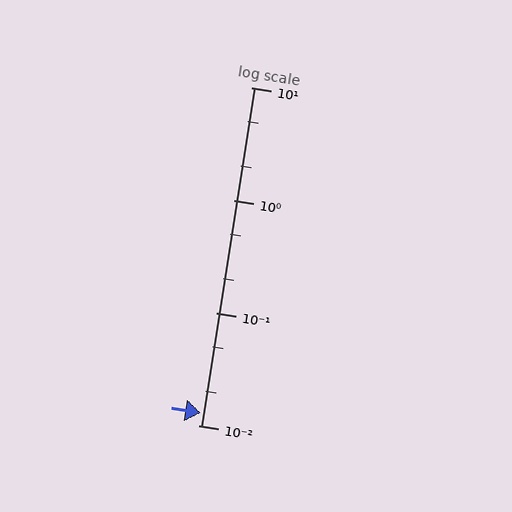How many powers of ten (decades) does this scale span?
The scale spans 3 decades, from 0.01 to 10.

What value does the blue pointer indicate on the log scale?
The pointer indicates approximately 0.013.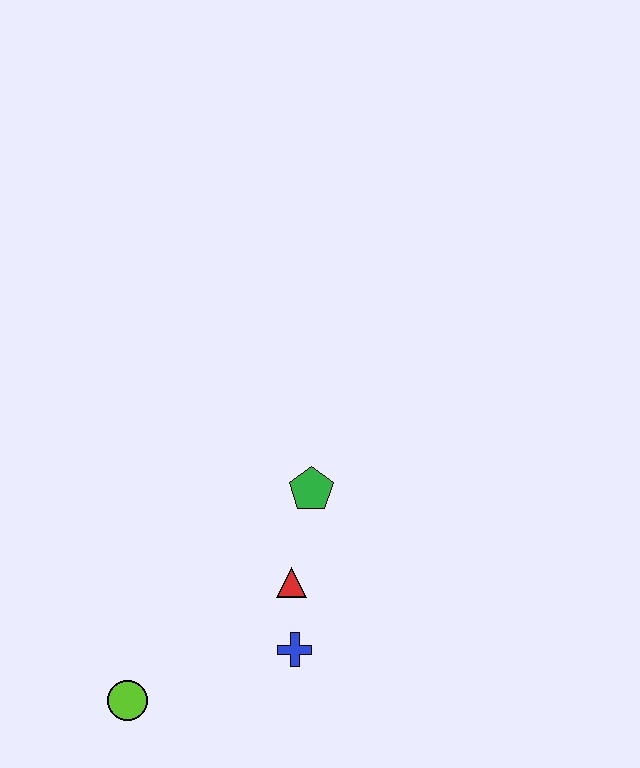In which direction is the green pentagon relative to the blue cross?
The green pentagon is above the blue cross.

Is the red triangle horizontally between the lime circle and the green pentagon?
Yes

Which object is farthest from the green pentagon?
The lime circle is farthest from the green pentagon.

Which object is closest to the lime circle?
The blue cross is closest to the lime circle.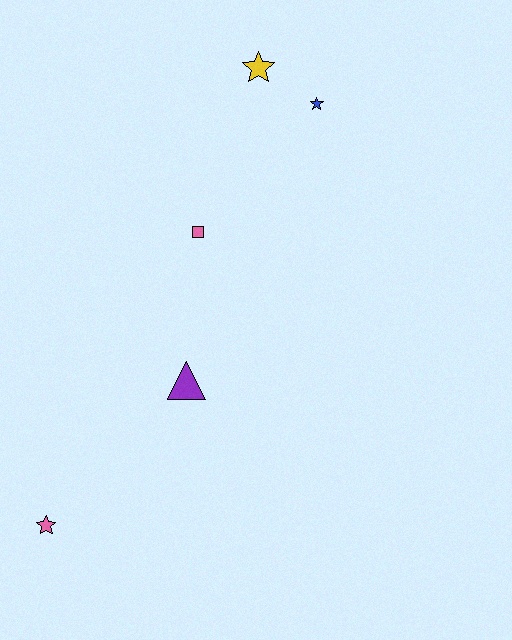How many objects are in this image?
There are 5 objects.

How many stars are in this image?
There are 3 stars.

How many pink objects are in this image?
There are 2 pink objects.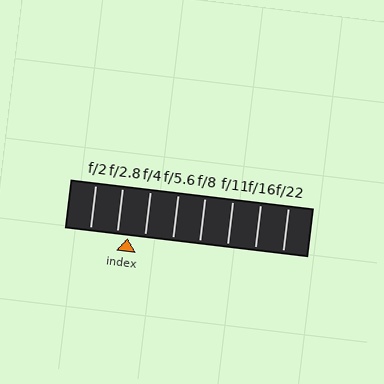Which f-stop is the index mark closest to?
The index mark is closest to f/2.8.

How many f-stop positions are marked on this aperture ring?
There are 8 f-stop positions marked.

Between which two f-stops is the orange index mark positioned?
The index mark is between f/2.8 and f/4.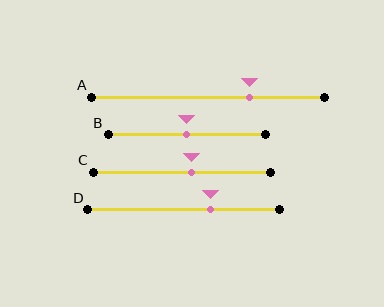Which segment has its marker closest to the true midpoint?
Segment B has its marker closest to the true midpoint.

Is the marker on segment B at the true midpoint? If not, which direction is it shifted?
Yes, the marker on segment B is at the true midpoint.